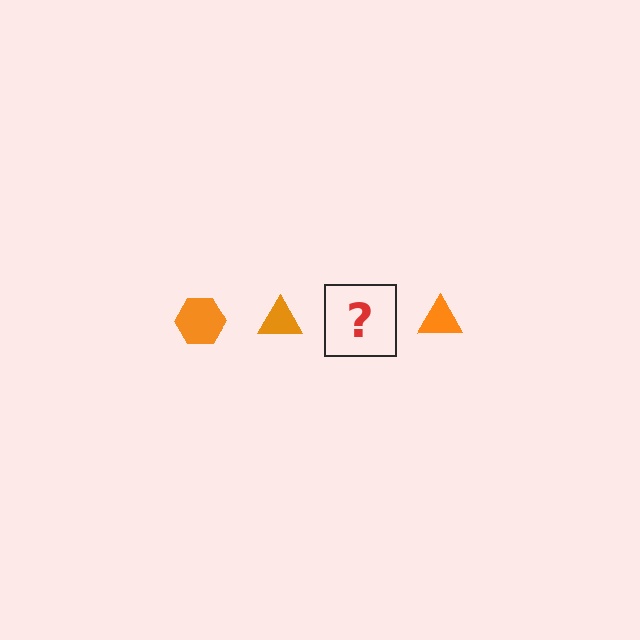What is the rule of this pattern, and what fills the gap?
The rule is that the pattern cycles through hexagon, triangle shapes in orange. The gap should be filled with an orange hexagon.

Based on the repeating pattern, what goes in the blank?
The blank should be an orange hexagon.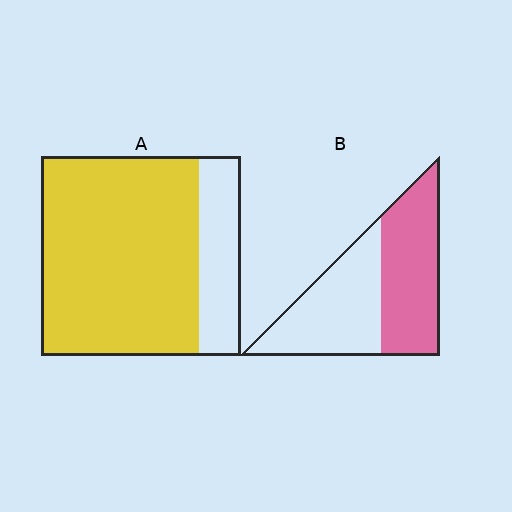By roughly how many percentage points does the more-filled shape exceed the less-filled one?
By roughly 30 percentage points (A over B).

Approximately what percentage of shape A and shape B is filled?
A is approximately 80% and B is approximately 50%.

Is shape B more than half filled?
Roughly half.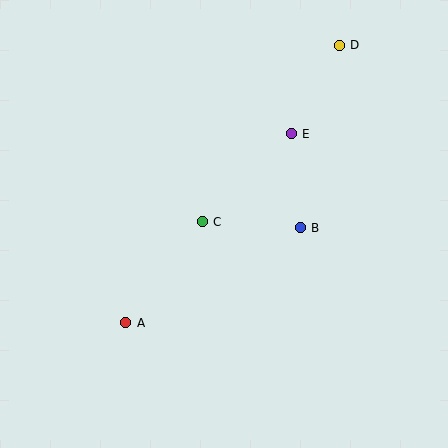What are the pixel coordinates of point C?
Point C is at (202, 222).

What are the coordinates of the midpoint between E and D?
The midpoint between E and D is at (315, 89).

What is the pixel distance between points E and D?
The distance between E and D is 100 pixels.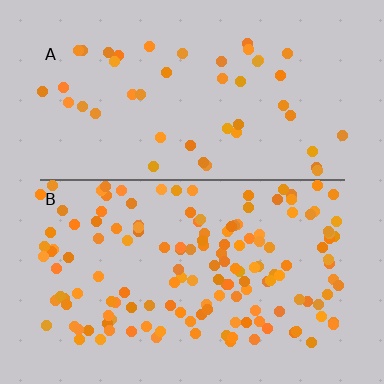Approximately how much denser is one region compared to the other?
Approximately 3.2× — region B over region A.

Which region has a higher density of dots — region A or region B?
B (the bottom).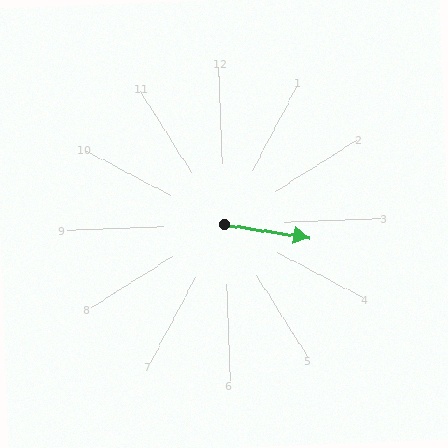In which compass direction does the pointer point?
East.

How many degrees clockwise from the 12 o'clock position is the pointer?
Approximately 101 degrees.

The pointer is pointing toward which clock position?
Roughly 3 o'clock.